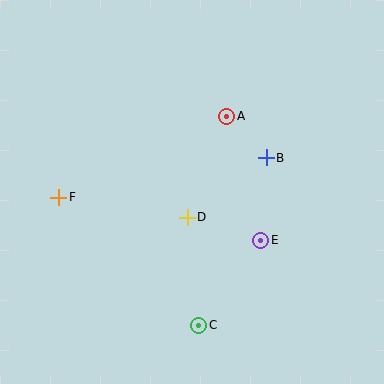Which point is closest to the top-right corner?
Point A is closest to the top-right corner.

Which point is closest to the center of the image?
Point D at (187, 217) is closest to the center.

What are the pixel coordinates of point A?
Point A is at (227, 116).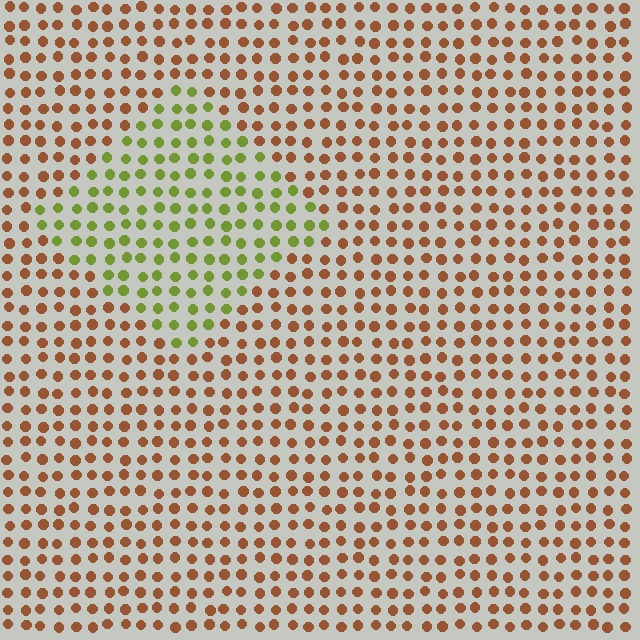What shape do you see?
I see a diamond.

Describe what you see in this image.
The image is filled with small brown elements in a uniform arrangement. A diamond-shaped region is visible where the elements are tinted to a slightly different hue, forming a subtle color boundary.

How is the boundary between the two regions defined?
The boundary is defined purely by a slight shift in hue (about 62 degrees). Spacing, size, and orientation are identical on both sides.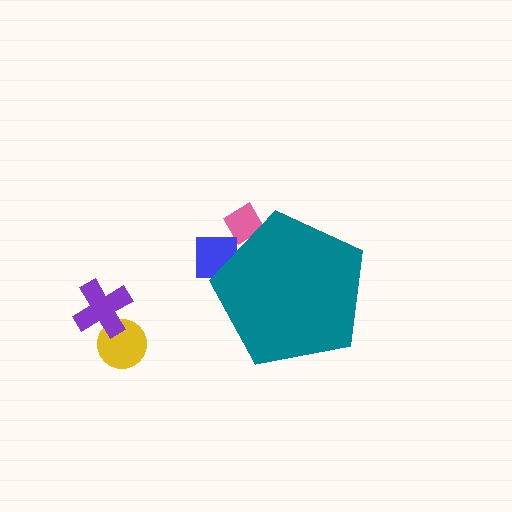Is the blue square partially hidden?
Yes, the blue square is partially hidden behind the teal pentagon.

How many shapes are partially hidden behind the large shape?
2 shapes are partially hidden.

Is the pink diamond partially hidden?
Yes, the pink diamond is partially hidden behind the teal pentagon.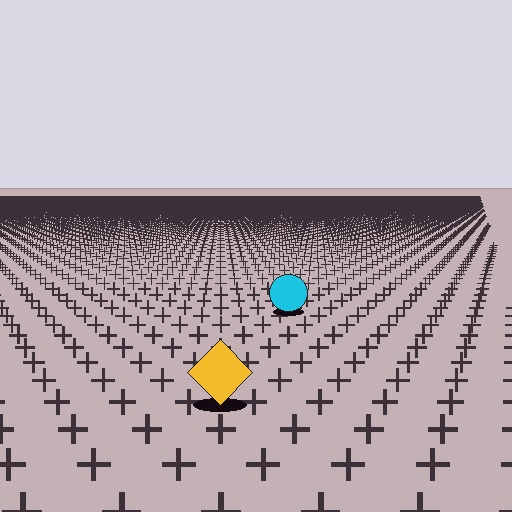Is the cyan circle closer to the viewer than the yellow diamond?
No. The yellow diamond is closer — you can tell from the texture gradient: the ground texture is coarser near it.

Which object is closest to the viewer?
The yellow diamond is closest. The texture marks near it are larger and more spread out.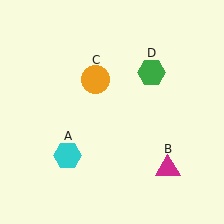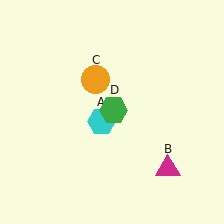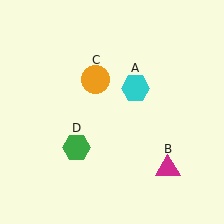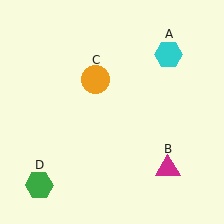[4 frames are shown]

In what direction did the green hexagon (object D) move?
The green hexagon (object D) moved down and to the left.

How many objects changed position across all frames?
2 objects changed position: cyan hexagon (object A), green hexagon (object D).